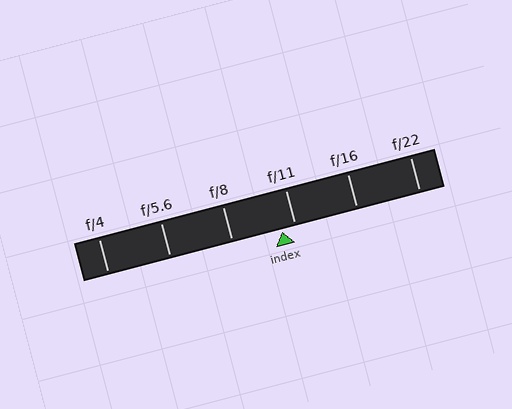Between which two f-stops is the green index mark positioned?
The index mark is between f/8 and f/11.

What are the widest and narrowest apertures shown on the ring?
The widest aperture shown is f/4 and the narrowest is f/22.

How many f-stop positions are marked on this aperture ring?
There are 6 f-stop positions marked.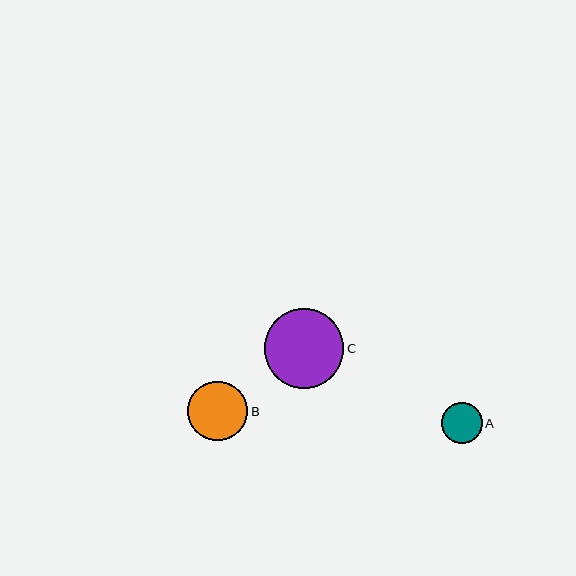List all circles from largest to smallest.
From largest to smallest: C, B, A.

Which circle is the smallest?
Circle A is the smallest with a size of approximately 41 pixels.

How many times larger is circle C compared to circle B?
Circle C is approximately 1.3 times the size of circle B.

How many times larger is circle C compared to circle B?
Circle C is approximately 1.3 times the size of circle B.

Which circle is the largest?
Circle C is the largest with a size of approximately 80 pixels.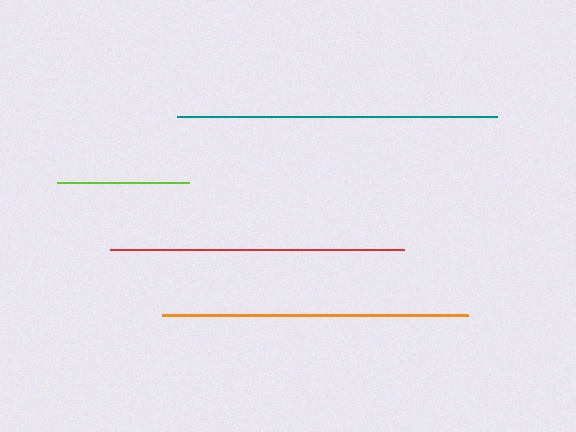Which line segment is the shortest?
The lime line is the shortest at approximately 132 pixels.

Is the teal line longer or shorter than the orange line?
The teal line is longer than the orange line.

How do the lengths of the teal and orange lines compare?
The teal and orange lines are approximately the same length.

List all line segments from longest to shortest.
From longest to shortest: teal, orange, red, lime.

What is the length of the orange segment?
The orange segment is approximately 306 pixels long.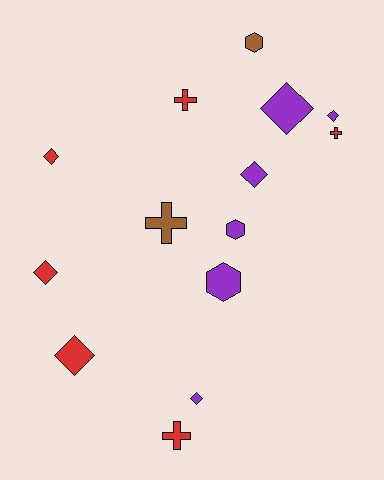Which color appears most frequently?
Red, with 6 objects.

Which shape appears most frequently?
Diamond, with 7 objects.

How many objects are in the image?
There are 14 objects.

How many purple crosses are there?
There are no purple crosses.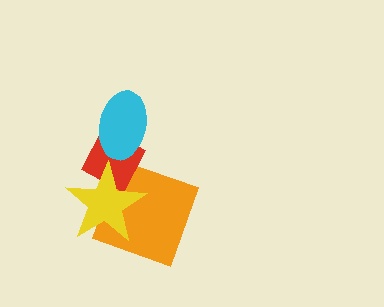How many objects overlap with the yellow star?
2 objects overlap with the yellow star.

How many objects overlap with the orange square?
2 objects overlap with the orange square.